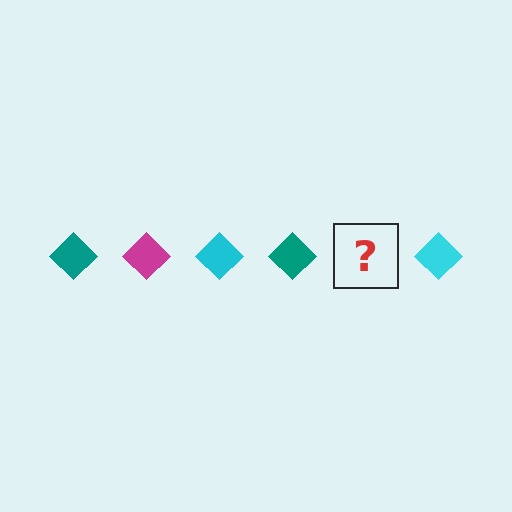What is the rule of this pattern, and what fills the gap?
The rule is that the pattern cycles through teal, magenta, cyan diamonds. The gap should be filled with a magenta diamond.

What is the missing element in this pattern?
The missing element is a magenta diamond.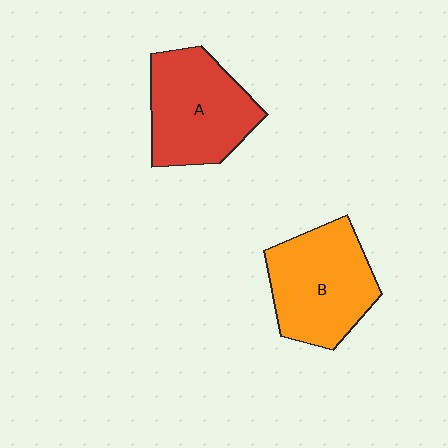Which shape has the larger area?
Shape B (orange).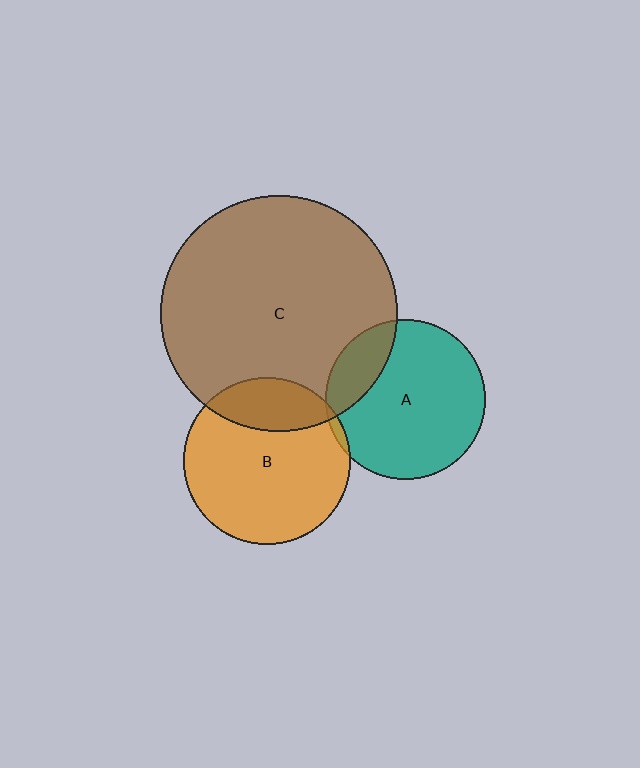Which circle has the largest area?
Circle C (brown).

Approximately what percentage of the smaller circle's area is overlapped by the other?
Approximately 20%.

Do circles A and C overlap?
Yes.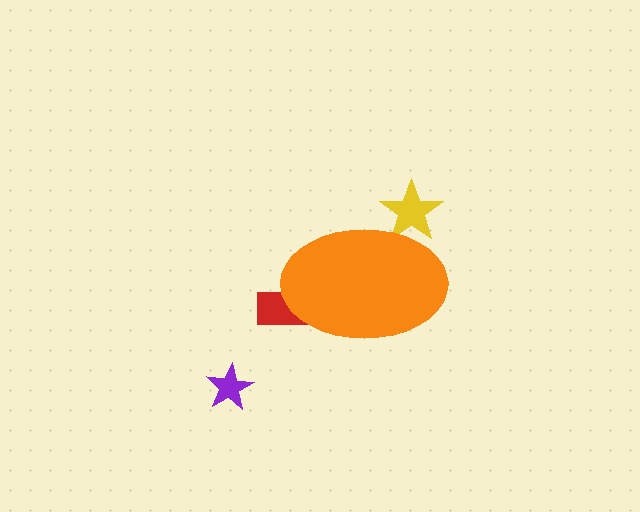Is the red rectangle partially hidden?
Yes, the red rectangle is partially hidden behind the orange ellipse.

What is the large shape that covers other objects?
An orange ellipse.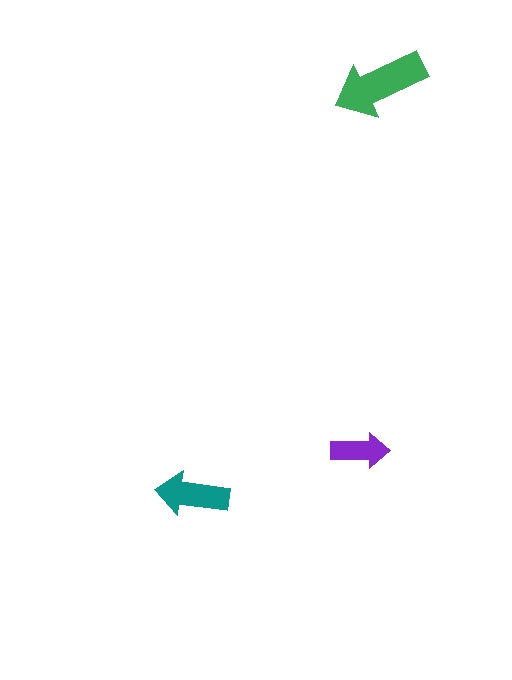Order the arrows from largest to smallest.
the green one, the teal one, the purple one.